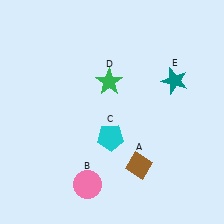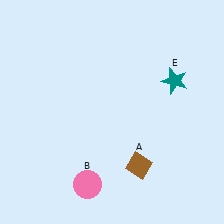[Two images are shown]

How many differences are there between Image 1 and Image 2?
There are 2 differences between the two images.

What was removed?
The green star (D), the cyan pentagon (C) were removed in Image 2.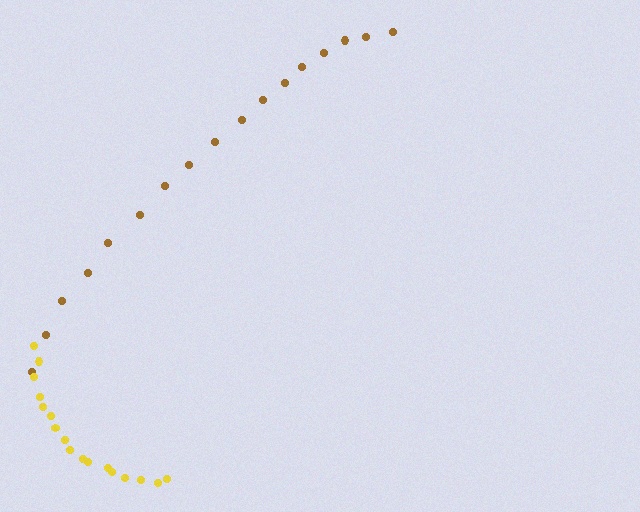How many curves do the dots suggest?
There are 2 distinct paths.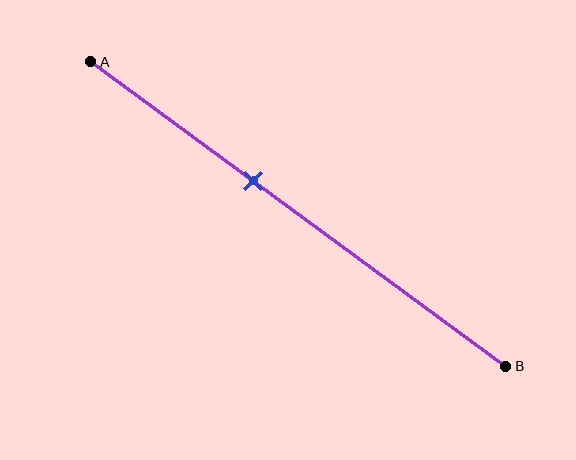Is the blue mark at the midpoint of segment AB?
No, the mark is at about 40% from A, not at the 50% midpoint.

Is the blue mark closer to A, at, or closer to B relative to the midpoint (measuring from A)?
The blue mark is closer to point A than the midpoint of segment AB.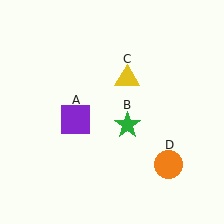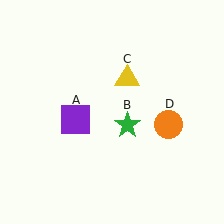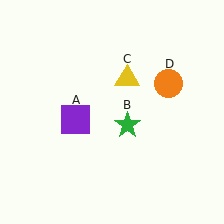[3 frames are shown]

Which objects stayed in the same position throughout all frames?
Purple square (object A) and green star (object B) and yellow triangle (object C) remained stationary.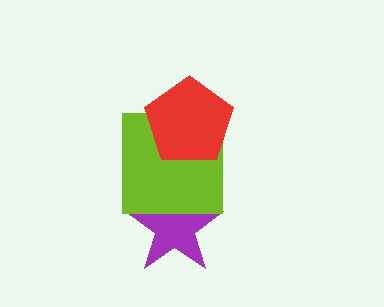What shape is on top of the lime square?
The red pentagon is on top of the lime square.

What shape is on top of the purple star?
The lime square is on top of the purple star.